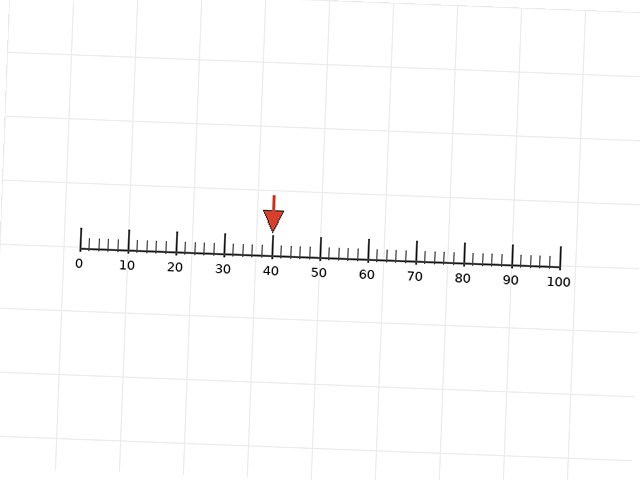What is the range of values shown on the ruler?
The ruler shows values from 0 to 100.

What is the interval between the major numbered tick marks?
The major tick marks are spaced 10 units apart.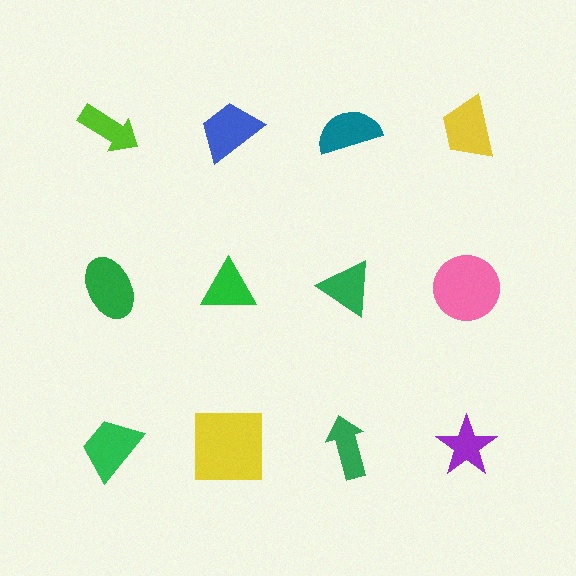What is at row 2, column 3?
A green triangle.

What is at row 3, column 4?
A purple star.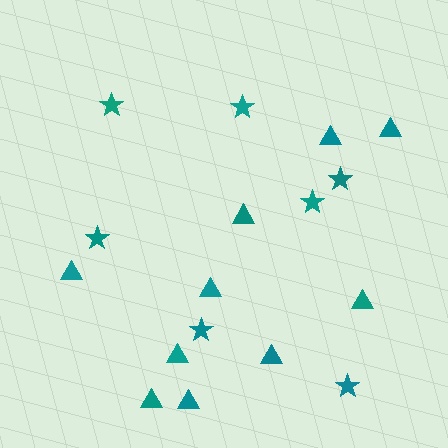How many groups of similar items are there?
There are 2 groups: one group of stars (7) and one group of triangles (10).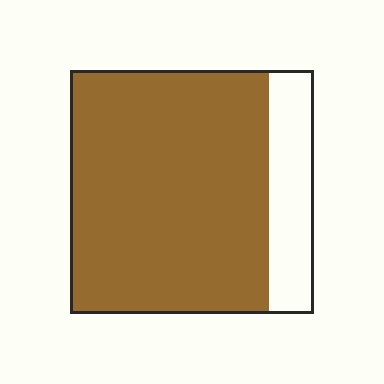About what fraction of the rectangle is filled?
About four fifths (4/5).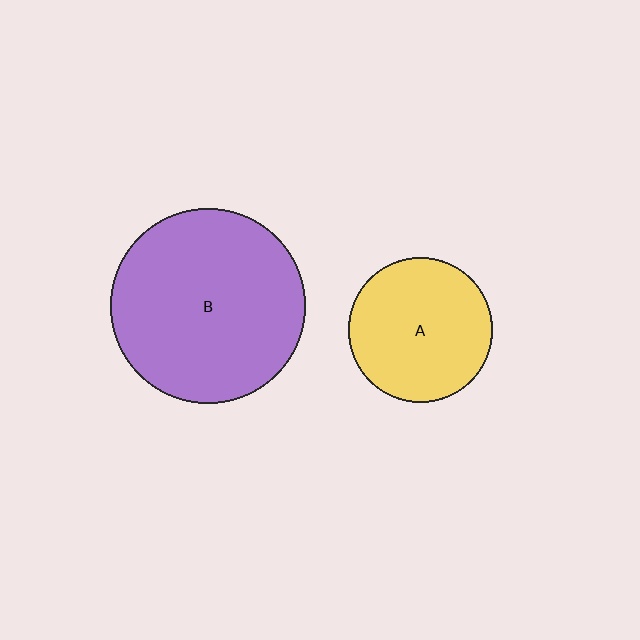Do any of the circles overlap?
No, none of the circles overlap.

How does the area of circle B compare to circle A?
Approximately 1.8 times.